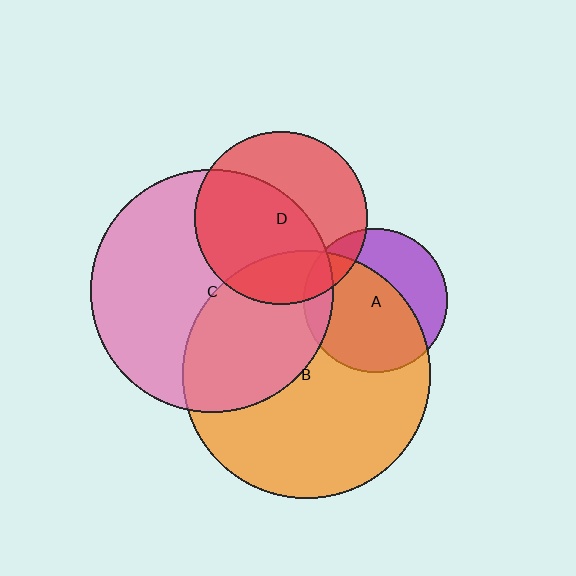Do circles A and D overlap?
Yes.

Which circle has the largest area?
Circle B (orange).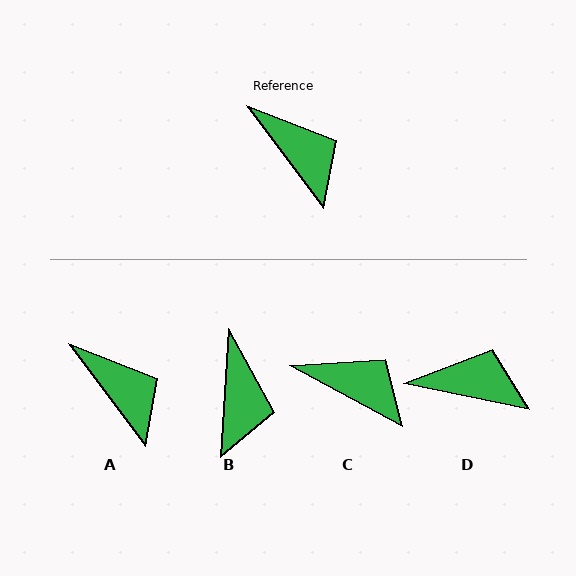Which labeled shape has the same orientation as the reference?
A.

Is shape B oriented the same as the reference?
No, it is off by about 40 degrees.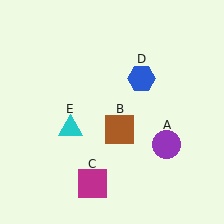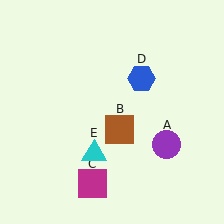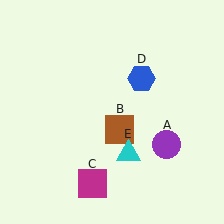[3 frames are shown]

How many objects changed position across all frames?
1 object changed position: cyan triangle (object E).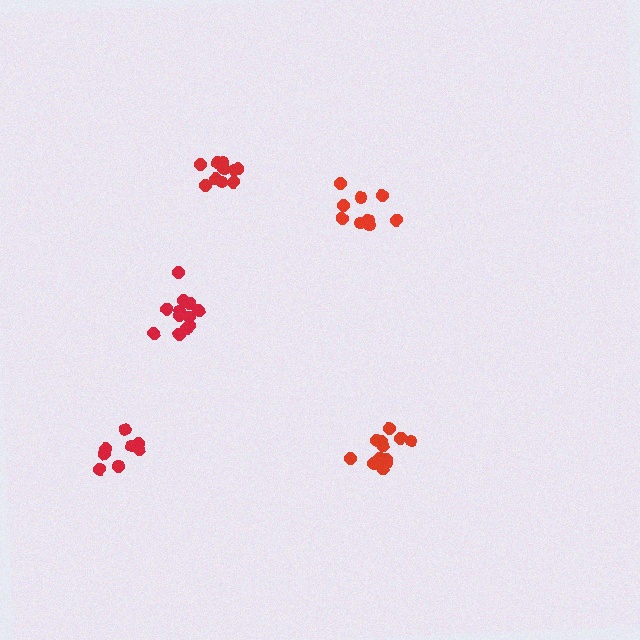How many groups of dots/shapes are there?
There are 5 groups.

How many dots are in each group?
Group 1: 12 dots, Group 2: 13 dots, Group 3: 10 dots, Group 4: 9 dots, Group 5: 9 dots (53 total).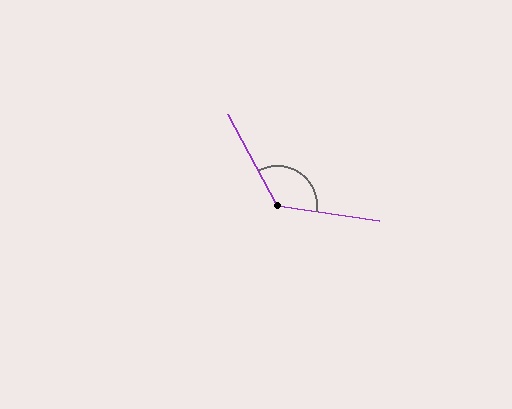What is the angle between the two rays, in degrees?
Approximately 127 degrees.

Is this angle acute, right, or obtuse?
It is obtuse.